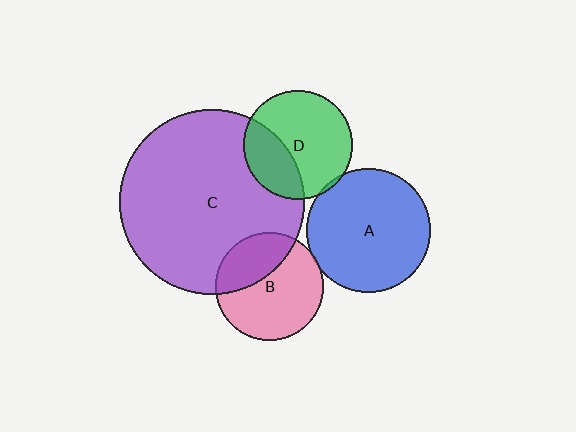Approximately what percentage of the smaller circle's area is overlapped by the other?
Approximately 5%.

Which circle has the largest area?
Circle C (purple).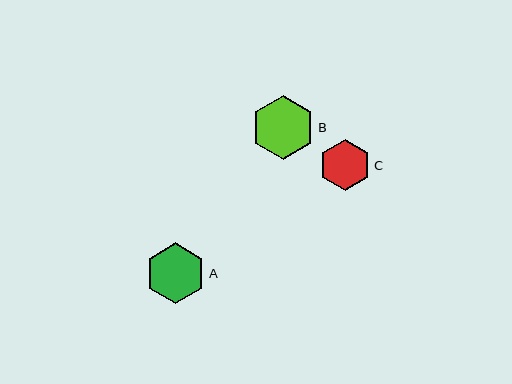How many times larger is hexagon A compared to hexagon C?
Hexagon A is approximately 1.2 times the size of hexagon C.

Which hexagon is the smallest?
Hexagon C is the smallest with a size of approximately 52 pixels.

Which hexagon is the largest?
Hexagon B is the largest with a size of approximately 63 pixels.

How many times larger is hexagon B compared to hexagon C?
Hexagon B is approximately 1.2 times the size of hexagon C.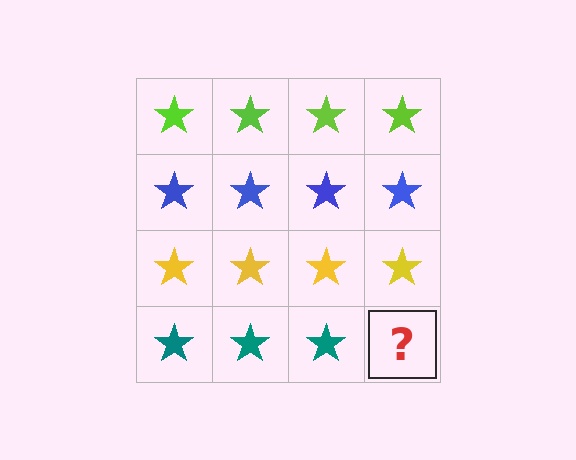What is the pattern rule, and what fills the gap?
The rule is that each row has a consistent color. The gap should be filled with a teal star.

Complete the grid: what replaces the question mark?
The question mark should be replaced with a teal star.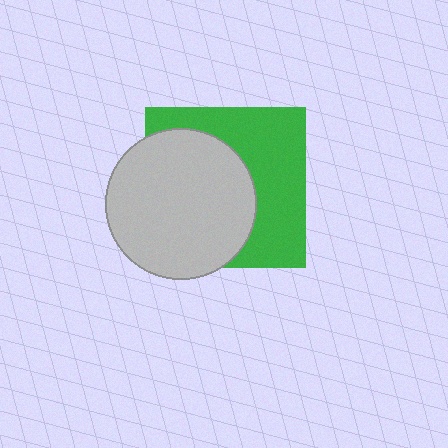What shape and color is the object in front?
The object in front is a light gray circle.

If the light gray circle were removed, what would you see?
You would see the complete green square.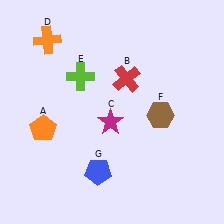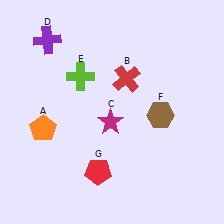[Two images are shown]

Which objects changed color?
D changed from orange to purple. G changed from blue to red.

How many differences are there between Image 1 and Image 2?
There are 2 differences between the two images.